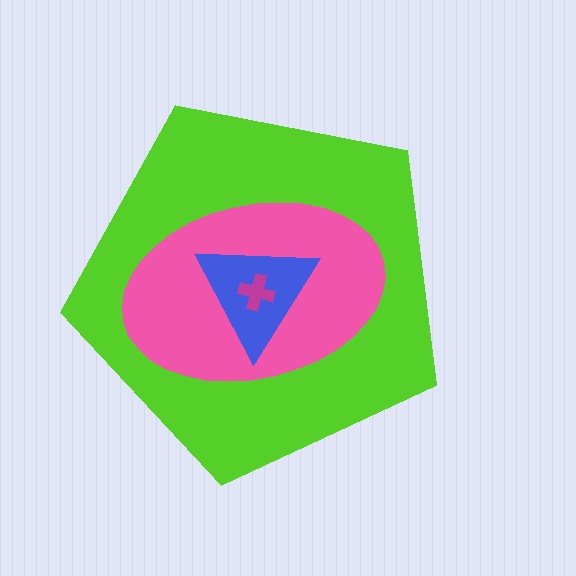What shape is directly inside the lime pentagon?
The pink ellipse.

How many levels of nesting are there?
4.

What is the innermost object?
The magenta cross.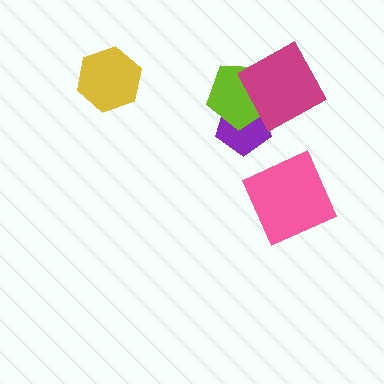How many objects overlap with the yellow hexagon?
0 objects overlap with the yellow hexagon.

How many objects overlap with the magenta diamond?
2 objects overlap with the magenta diamond.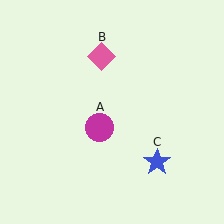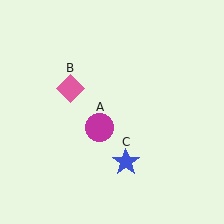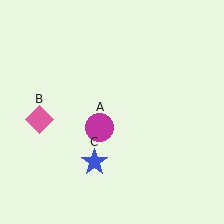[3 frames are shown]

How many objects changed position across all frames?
2 objects changed position: pink diamond (object B), blue star (object C).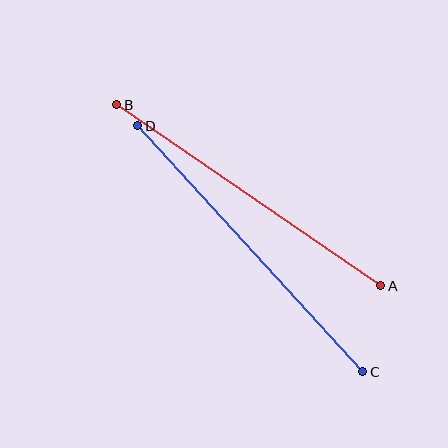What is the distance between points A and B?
The distance is approximately 321 pixels.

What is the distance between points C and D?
The distance is approximately 333 pixels.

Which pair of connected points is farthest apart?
Points C and D are farthest apart.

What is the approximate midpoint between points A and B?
The midpoint is at approximately (249, 195) pixels.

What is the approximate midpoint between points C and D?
The midpoint is at approximately (250, 249) pixels.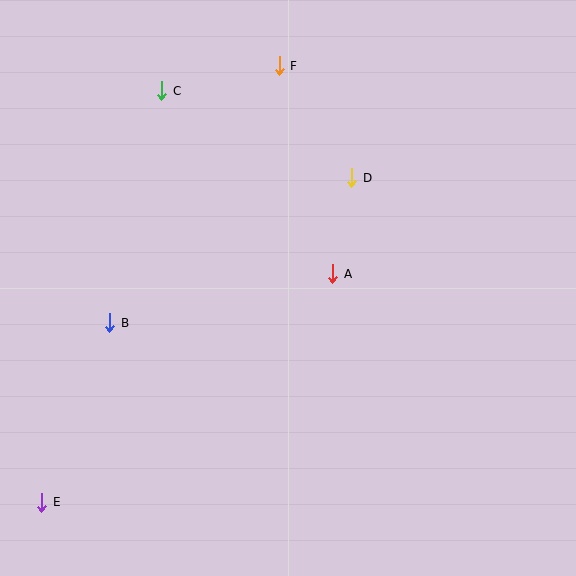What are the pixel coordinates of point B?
Point B is at (110, 323).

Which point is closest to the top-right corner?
Point D is closest to the top-right corner.